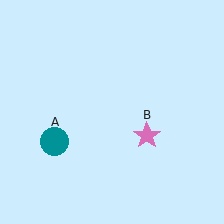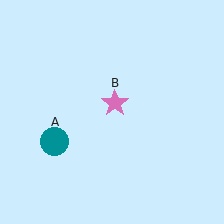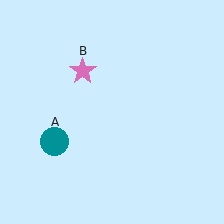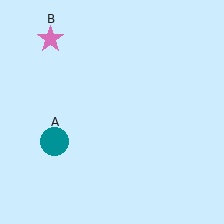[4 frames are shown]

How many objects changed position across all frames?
1 object changed position: pink star (object B).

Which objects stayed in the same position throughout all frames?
Teal circle (object A) remained stationary.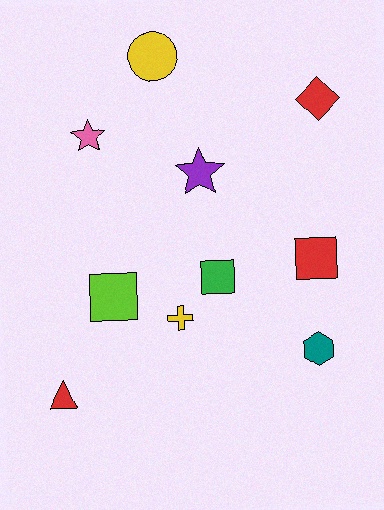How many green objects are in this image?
There is 1 green object.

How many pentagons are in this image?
There are no pentagons.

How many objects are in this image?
There are 10 objects.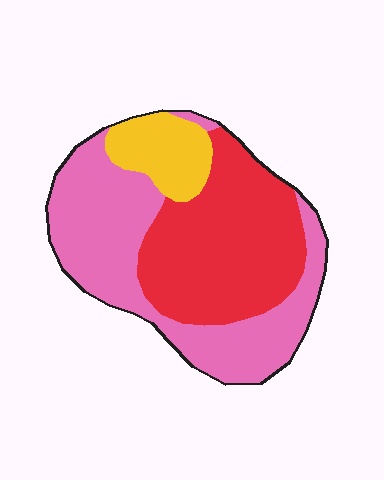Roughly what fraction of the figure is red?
Red takes up about two fifths (2/5) of the figure.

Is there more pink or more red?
Pink.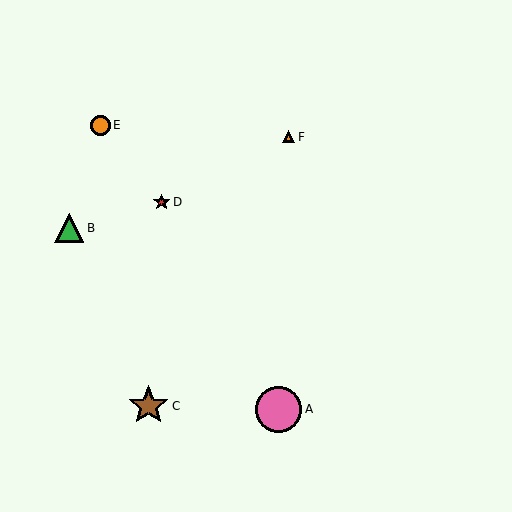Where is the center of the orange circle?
The center of the orange circle is at (101, 125).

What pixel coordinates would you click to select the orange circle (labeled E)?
Click at (101, 125) to select the orange circle E.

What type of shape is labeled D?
Shape D is a red star.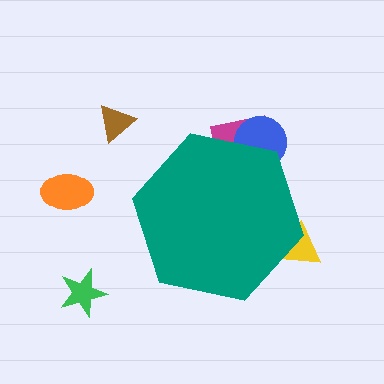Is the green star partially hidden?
No, the green star is fully visible.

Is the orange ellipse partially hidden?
No, the orange ellipse is fully visible.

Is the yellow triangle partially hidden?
Yes, the yellow triangle is partially hidden behind the teal hexagon.